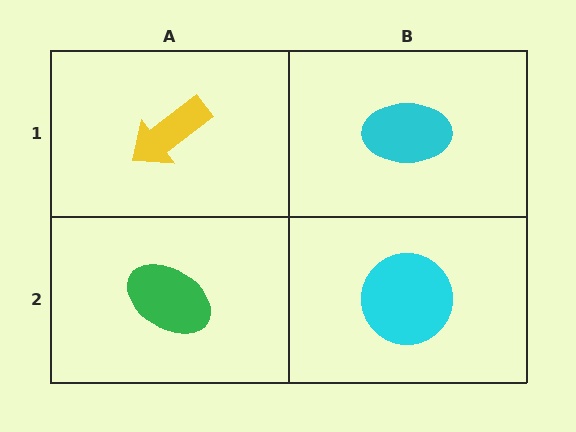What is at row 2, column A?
A green ellipse.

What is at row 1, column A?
A yellow arrow.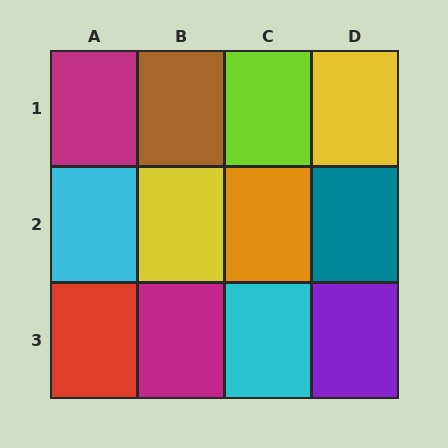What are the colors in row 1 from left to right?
Magenta, brown, lime, yellow.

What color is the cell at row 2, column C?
Orange.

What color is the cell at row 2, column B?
Yellow.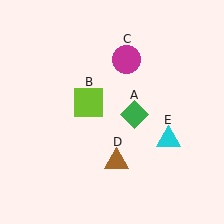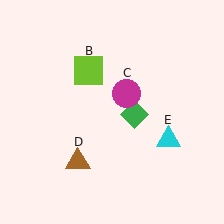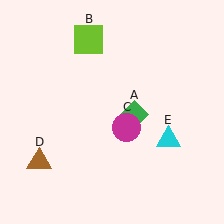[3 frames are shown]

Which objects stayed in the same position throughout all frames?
Green diamond (object A) and cyan triangle (object E) remained stationary.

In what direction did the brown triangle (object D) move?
The brown triangle (object D) moved left.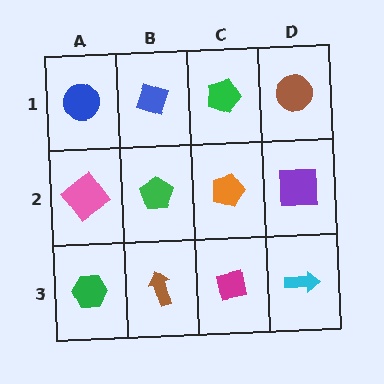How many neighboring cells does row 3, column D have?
2.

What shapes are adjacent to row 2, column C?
A green pentagon (row 1, column C), a magenta square (row 3, column C), a green pentagon (row 2, column B), a purple square (row 2, column D).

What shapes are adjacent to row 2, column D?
A brown circle (row 1, column D), a cyan arrow (row 3, column D), an orange pentagon (row 2, column C).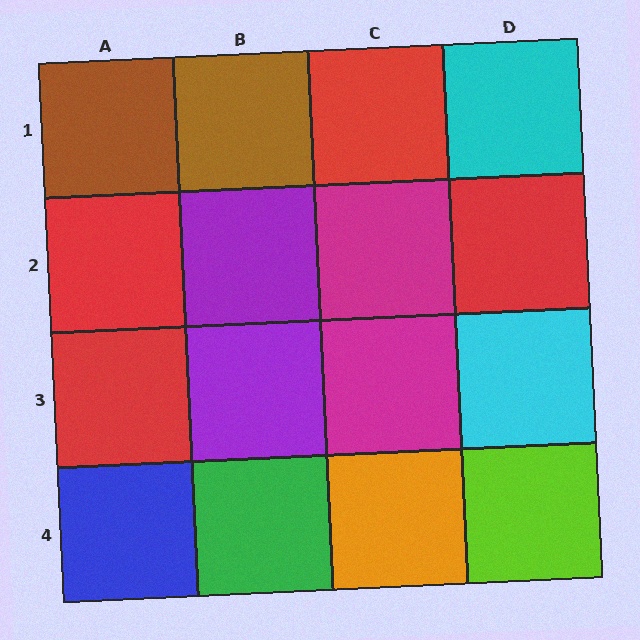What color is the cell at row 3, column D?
Cyan.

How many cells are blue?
1 cell is blue.